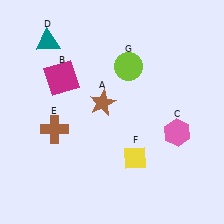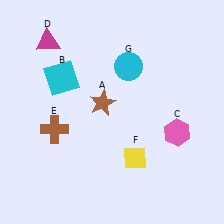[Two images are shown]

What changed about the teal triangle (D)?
In Image 1, D is teal. In Image 2, it changed to magenta.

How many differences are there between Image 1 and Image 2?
There are 3 differences between the two images.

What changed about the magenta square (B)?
In Image 1, B is magenta. In Image 2, it changed to cyan.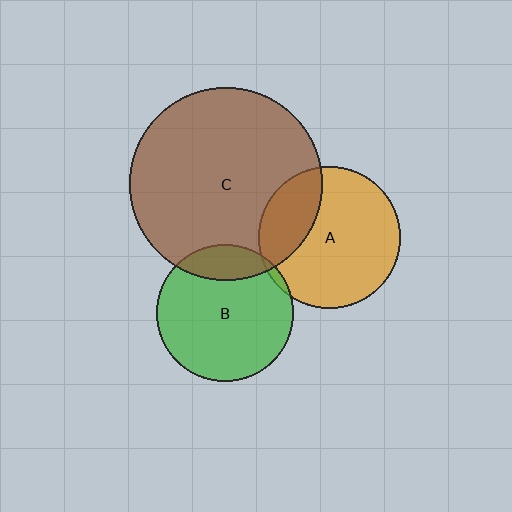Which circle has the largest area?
Circle C (brown).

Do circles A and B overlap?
Yes.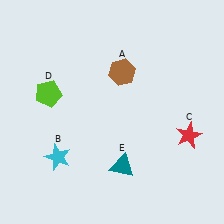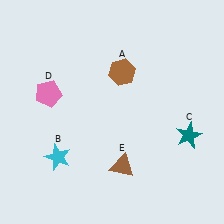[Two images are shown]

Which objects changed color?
C changed from red to teal. D changed from lime to pink. E changed from teal to brown.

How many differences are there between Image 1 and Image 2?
There are 3 differences between the two images.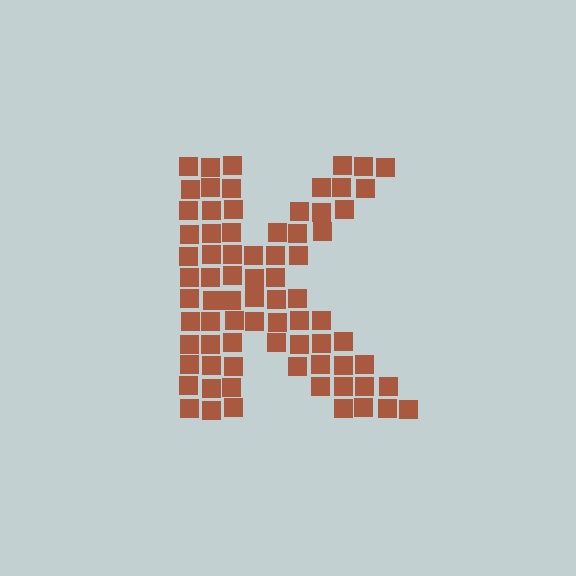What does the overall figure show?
The overall figure shows the letter K.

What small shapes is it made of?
It is made of small squares.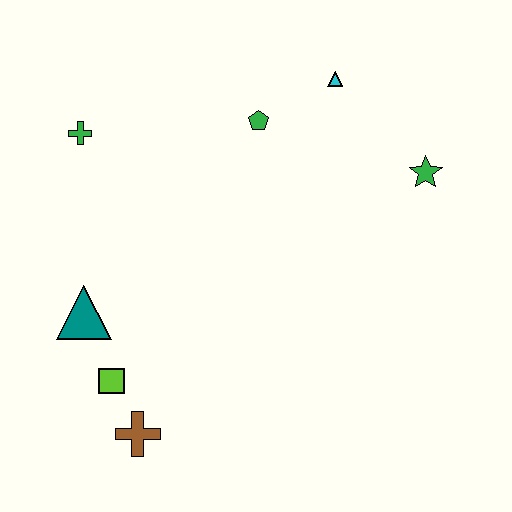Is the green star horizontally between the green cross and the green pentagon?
No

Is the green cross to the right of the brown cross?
No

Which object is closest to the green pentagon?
The cyan triangle is closest to the green pentagon.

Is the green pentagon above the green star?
Yes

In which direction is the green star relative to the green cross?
The green star is to the right of the green cross.